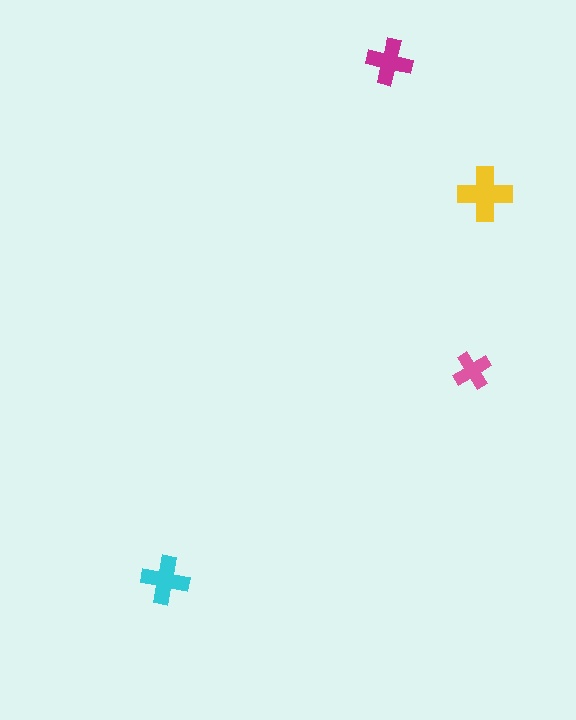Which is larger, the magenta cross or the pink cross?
The magenta one.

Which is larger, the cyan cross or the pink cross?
The cyan one.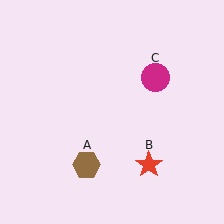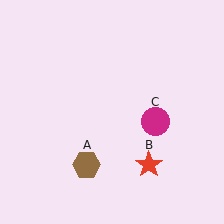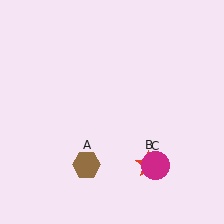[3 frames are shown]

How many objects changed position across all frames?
1 object changed position: magenta circle (object C).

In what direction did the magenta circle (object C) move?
The magenta circle (object C) moved down.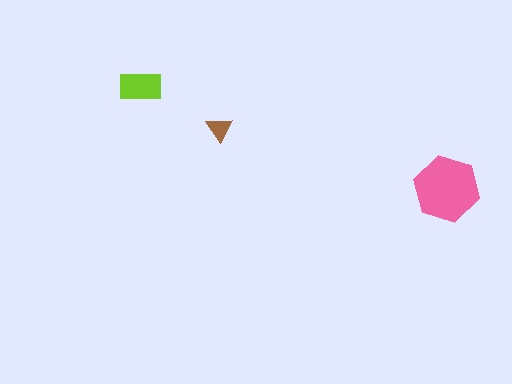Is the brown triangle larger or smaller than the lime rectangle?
Smaller.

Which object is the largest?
The pink hexagon.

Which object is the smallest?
The brown triangle.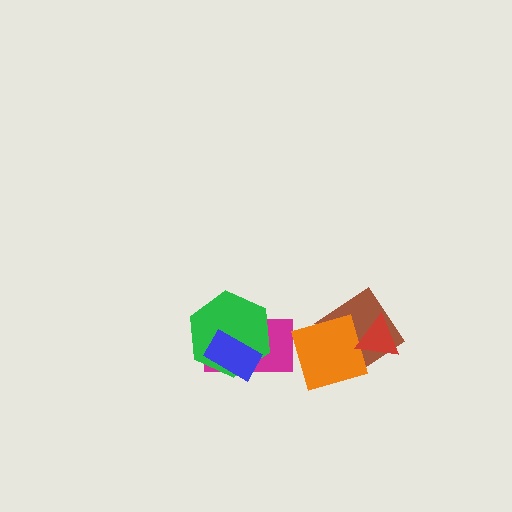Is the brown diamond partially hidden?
Yes, it is partially covered by another shape.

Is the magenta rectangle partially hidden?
Yes, it is partially covered by another shape.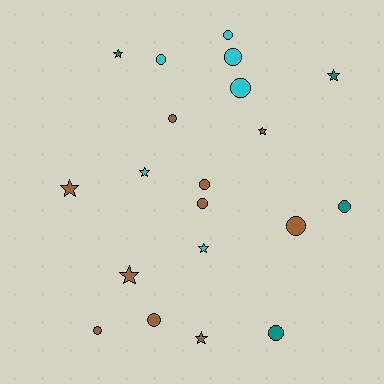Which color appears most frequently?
Brown, with 10 objects.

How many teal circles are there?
There are 2 teal circles.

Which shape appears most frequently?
Circle, with 12 objects.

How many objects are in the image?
There are 20 objects.